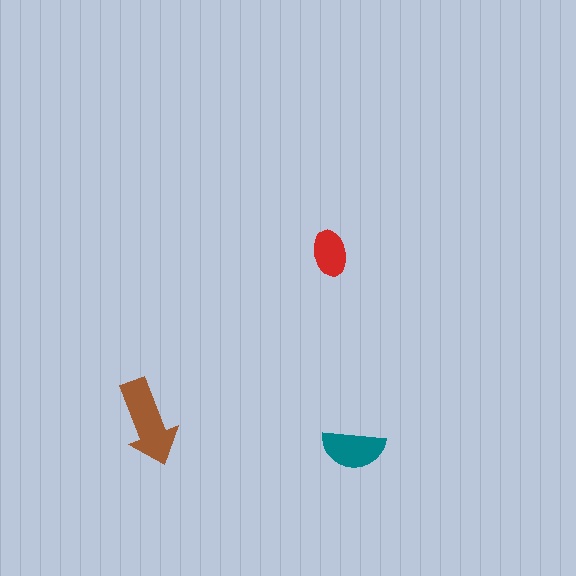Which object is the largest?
The brown arrow.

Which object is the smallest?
The red ellipse.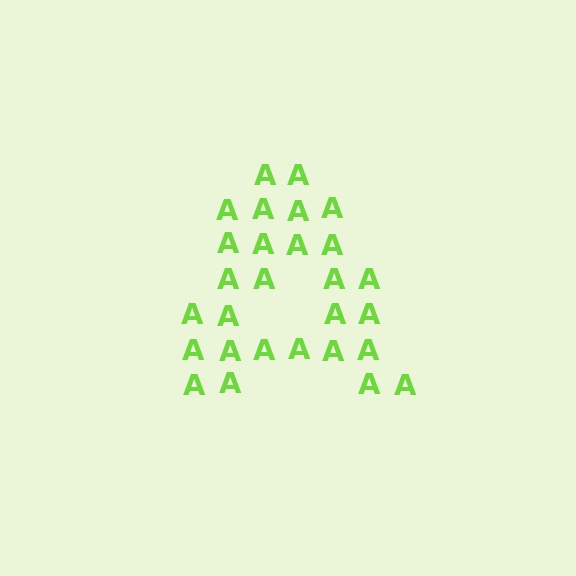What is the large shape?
The large shape is the letter A.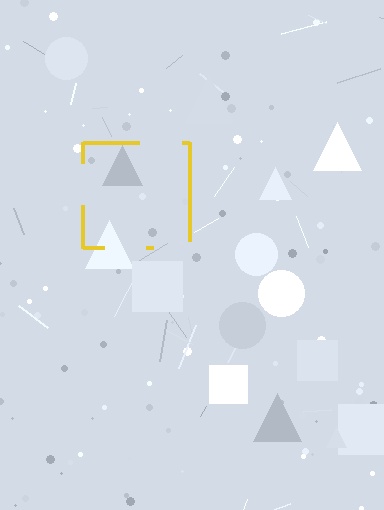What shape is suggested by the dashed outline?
The dashed outline suggests a square.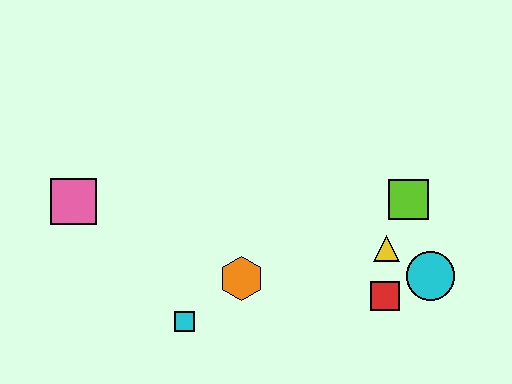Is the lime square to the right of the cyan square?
Yes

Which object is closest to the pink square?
The cyan square is closest to the pink square.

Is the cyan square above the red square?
No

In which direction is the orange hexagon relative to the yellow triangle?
The orange hexagon is to the left of the yellow triangle.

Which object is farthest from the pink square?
The cyan circle is farthest from the pink square.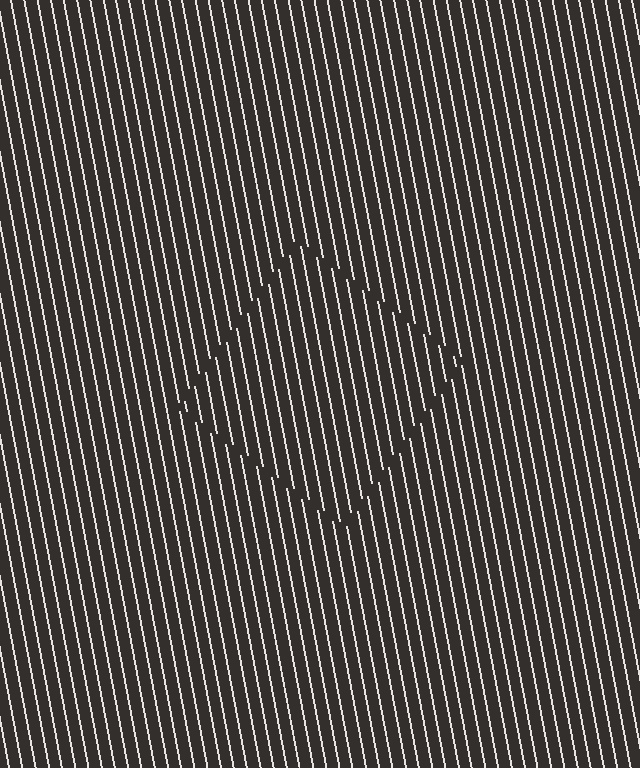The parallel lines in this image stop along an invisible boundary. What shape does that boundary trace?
An illusory square. The interior of the shape contains the same grating, shifted by half a period — the contour is defined by the phase discontinuity where line-ends from the inner and outer gratings abut.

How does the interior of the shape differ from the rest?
The interior of the shape contains the same grating, shifted by half a period — the contour is defined by the phase discontinuity where line-ends from the inner and outer gratings abut.